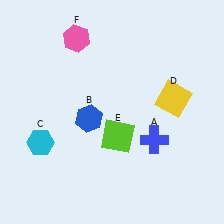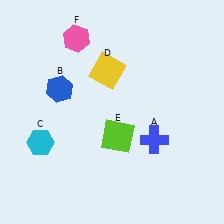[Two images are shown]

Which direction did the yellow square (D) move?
The yellow square (D) moved left.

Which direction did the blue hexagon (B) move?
The blue hexagon (B) moved up.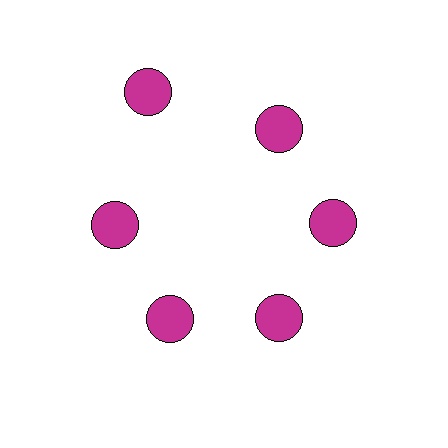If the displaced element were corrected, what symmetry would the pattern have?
It would have 6-fold rotational symmetry — the pattern would map onto itself every 60 degrees.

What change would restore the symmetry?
The symmetry would be restored by moving it inward, back onto the ring so that all 6 circles sit at equal angles and equal distance from the center.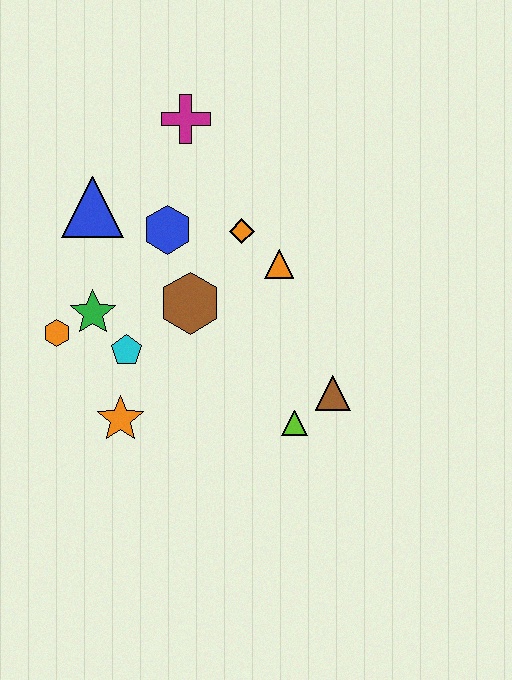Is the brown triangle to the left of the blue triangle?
No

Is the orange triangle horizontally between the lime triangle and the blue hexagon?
Yes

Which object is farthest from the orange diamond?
The orange star is farthest from the orange diamond.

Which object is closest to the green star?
The orange hexagon is closest to the green star.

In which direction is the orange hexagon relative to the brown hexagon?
The orange hexagon is to the left of the brown hexagon.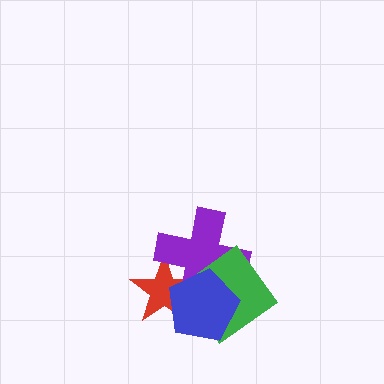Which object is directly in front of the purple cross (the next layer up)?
The green diamond is directly in front of the purple cross.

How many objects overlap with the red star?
3 objects overlap with the red star.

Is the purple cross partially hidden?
Yes, it is partially covered by another shape.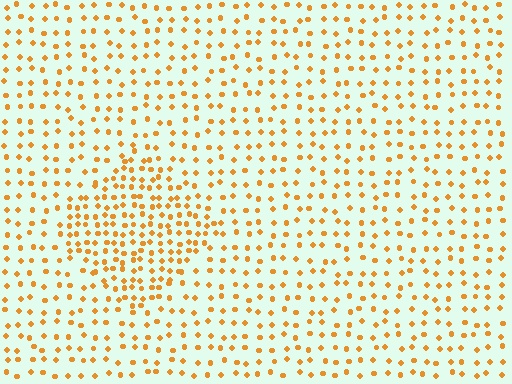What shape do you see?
I see a diamond.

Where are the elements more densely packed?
The elements are more densely packed inside the diamond boundary.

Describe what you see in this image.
The image contains small orange elements arranged at two different densities. A diamond-shaped region is visible where the elements are more densely packed than the surrounding area.